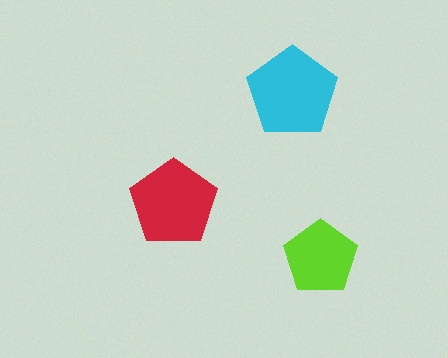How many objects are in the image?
There are 3 objects in the image.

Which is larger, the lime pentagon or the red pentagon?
The red one.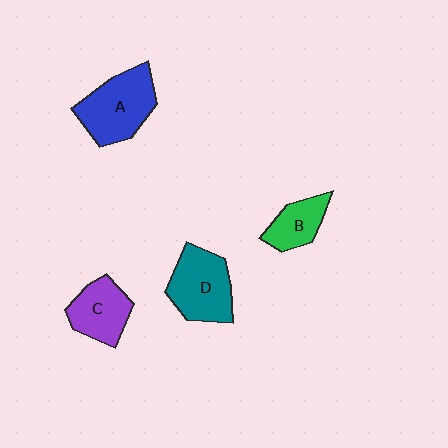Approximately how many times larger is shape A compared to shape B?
Approximately 1.8 times.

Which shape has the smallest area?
Shape B (green).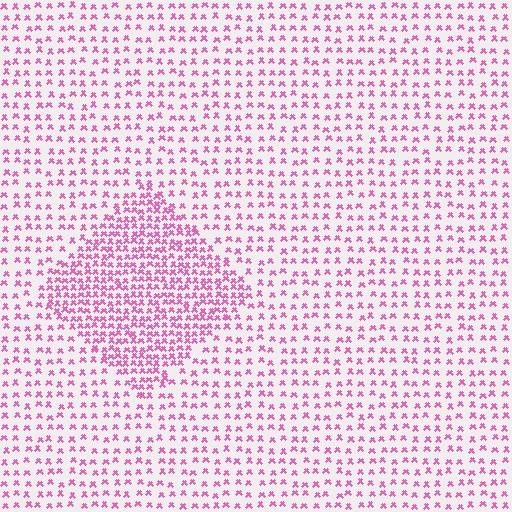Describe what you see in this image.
The image contains small pink elements arranged at two different densities. A diamond-shaped region is visible where the elements are more densely packed than the surrounding area.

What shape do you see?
I see a diamond.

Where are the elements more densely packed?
The elements are more densely packed inside the diamond boundary.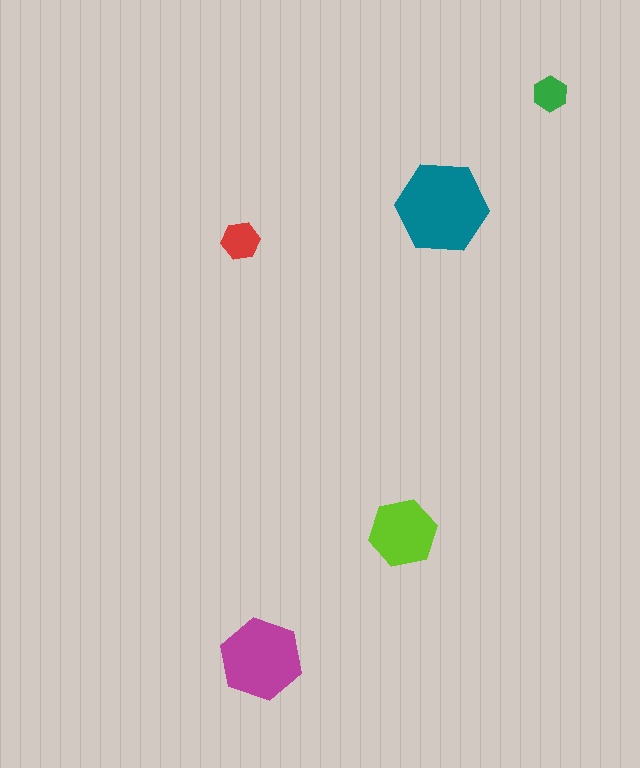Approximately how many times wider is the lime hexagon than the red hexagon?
About 2 times wider.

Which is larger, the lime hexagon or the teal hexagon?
The teal one.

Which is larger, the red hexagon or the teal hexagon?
The teal one.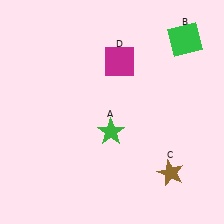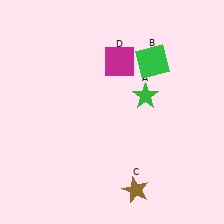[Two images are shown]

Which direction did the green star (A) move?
The green star (A) moved up.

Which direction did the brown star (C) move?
The brown star (C) moved left.